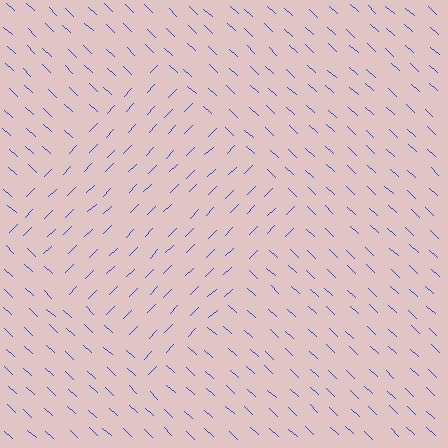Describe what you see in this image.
The image is filled with small blue line segments. A diamond region in the image has lines oriented differently from the surrounding lines, creating a visible texture boundary.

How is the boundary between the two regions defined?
The boundary is defined purely by a change in line orientation (approximately 87 degrees difference). All lines are the same color and thickness.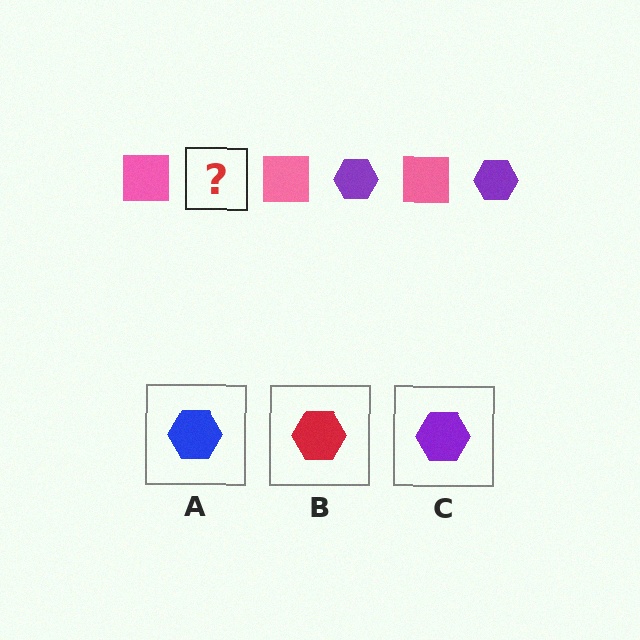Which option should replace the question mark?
Option C.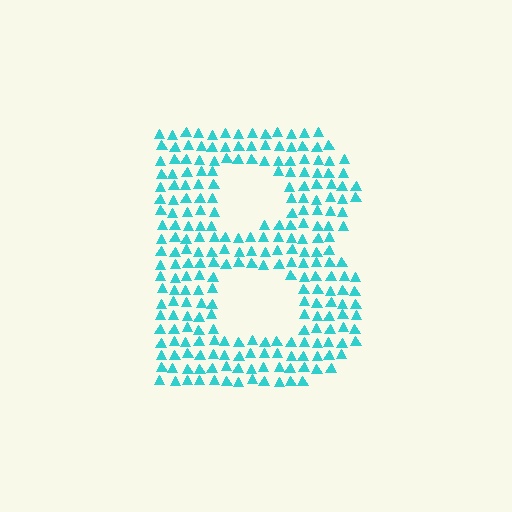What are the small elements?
The small elements are triangles.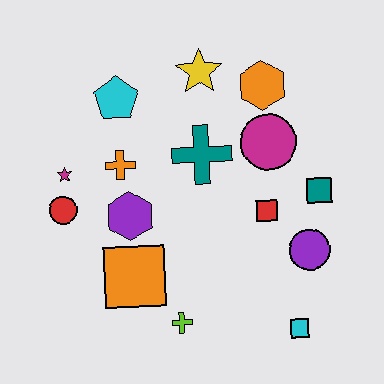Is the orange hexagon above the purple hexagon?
Yes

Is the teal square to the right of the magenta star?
Yes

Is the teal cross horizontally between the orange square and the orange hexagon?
Yes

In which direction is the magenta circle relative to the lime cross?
The magenta circle is above the lime cross.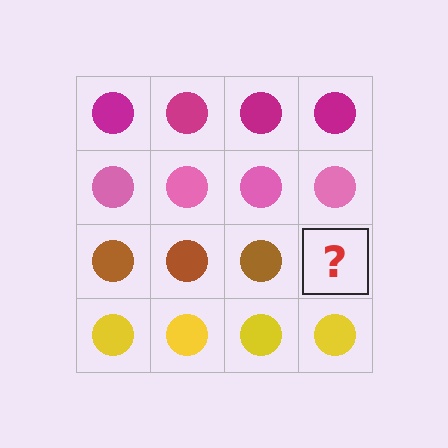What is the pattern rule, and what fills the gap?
The rule is that each row has a consistent color. The gap should be filled with a brown circle.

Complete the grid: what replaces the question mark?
The question mark should be replaced with a brown circle.